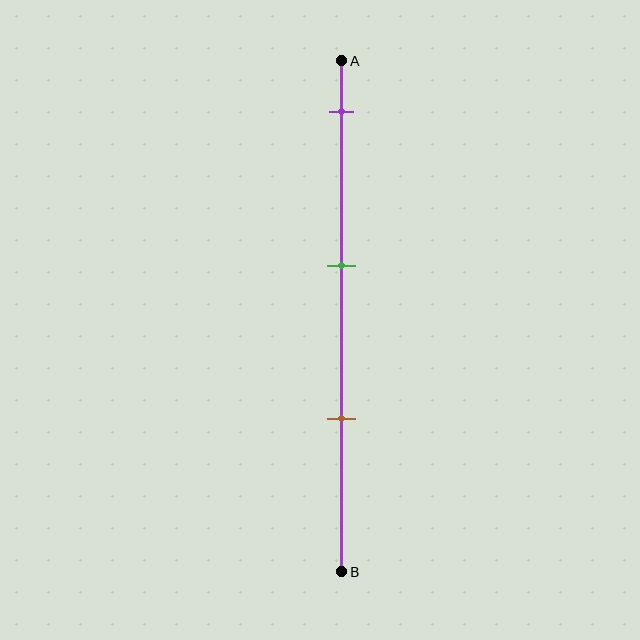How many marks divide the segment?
There are 3 marks dividing the segment.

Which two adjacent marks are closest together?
The green and brown marks are the closest adjacent pair.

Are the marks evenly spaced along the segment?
Yes, the marks are approximately evenly spaced.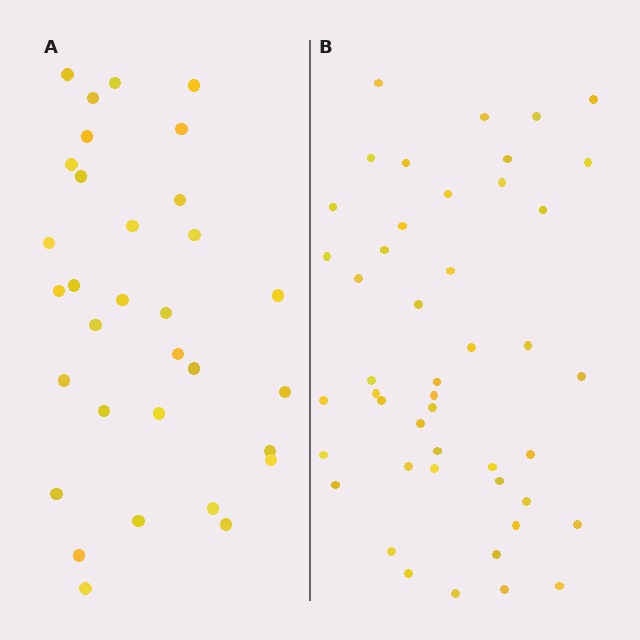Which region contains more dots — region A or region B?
Region B (the right region) has more dots.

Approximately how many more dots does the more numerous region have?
Region B has approximately 15 more dots than region A.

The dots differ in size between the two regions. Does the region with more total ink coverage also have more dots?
No. Region A has more total ink coverage because its dots are larger, but region B actually contains more individual dots. Total area can be misleading — the number of items is what matters here.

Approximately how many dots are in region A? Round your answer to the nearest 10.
About 30 dots. (The exact count is 32, which rounds to 30.)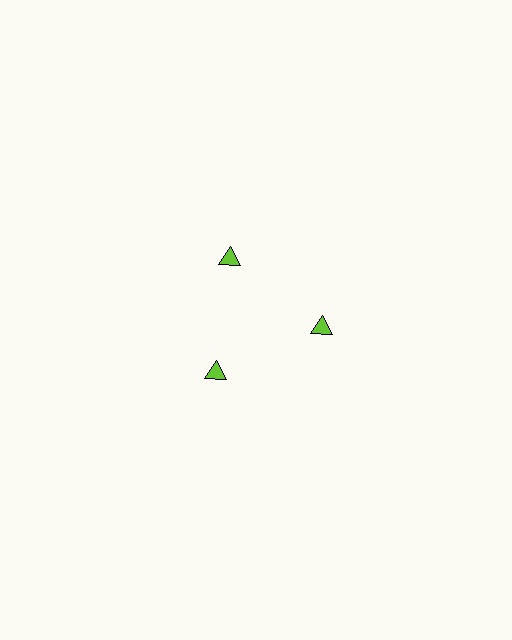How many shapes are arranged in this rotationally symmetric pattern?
There are 3 shapes, arranged in 3 groups of 1.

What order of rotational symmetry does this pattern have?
This pattern has 3-fold rotational symmetry.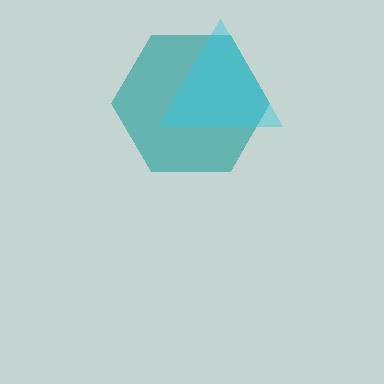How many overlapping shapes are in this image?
There are 2 overlapping shapes in the image.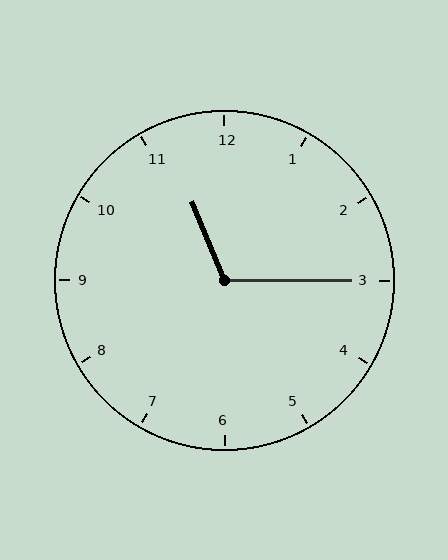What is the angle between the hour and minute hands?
Approximately 112 degrees.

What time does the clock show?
11:15.